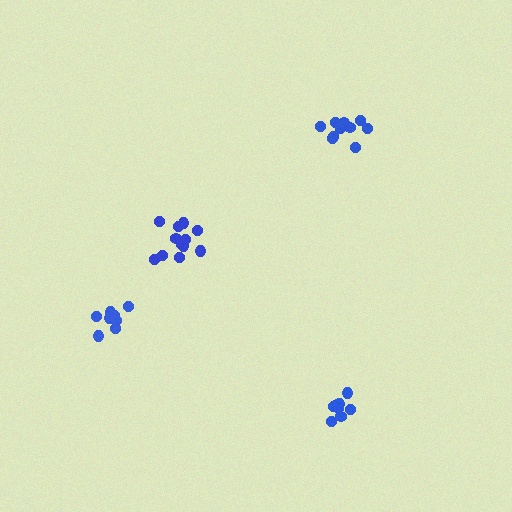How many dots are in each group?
Group 1: 10 dots, Group 2: 8 dots, Group 3: 12 dots, Group 4: 8 dots (38 total).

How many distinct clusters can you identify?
There are 4 distinct clusters.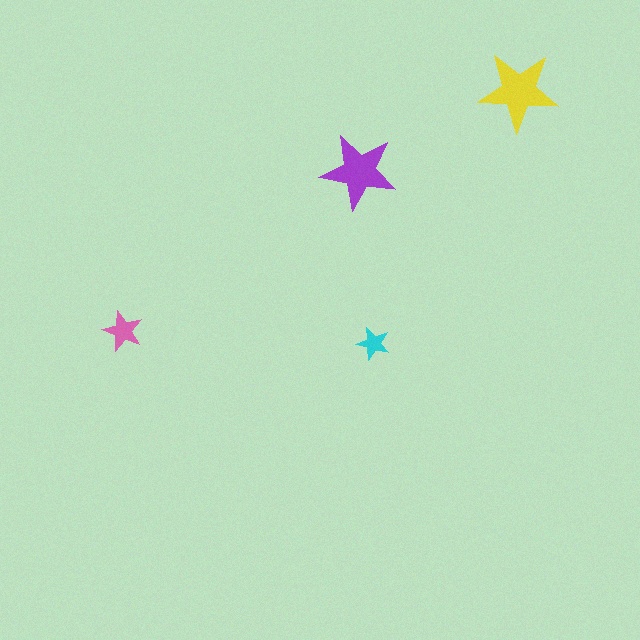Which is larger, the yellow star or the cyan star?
The yellow one.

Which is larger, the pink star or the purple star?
The purple one.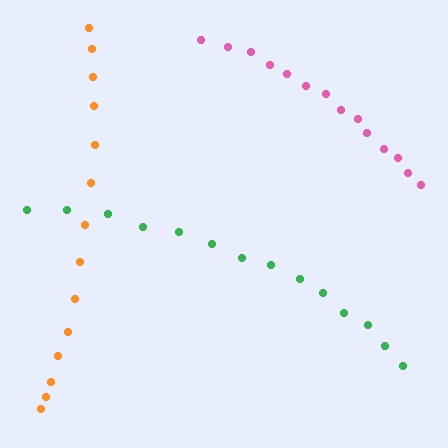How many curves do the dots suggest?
There are 3 distinct paths.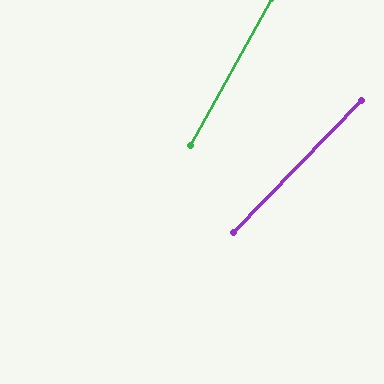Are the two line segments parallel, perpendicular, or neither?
Neither parallel nor perpendicular — they differ by about 15°.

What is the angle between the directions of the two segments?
Approximately 15 degrees.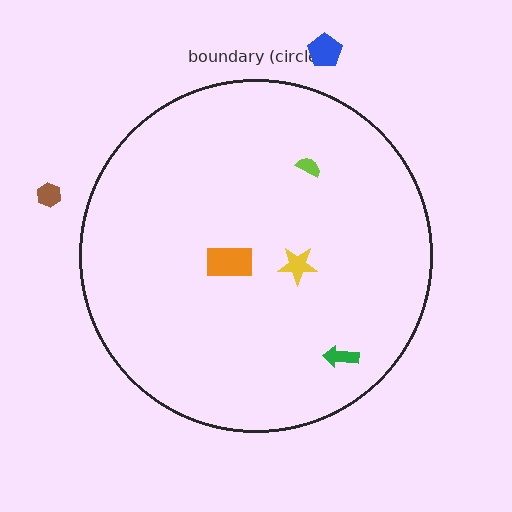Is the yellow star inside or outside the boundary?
Inside.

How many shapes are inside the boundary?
4 inside, 2 outside.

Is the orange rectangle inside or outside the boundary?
Inside.